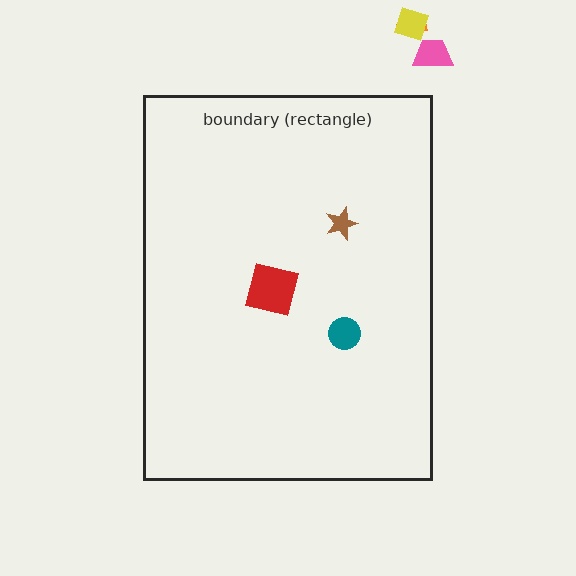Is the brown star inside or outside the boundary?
Inside.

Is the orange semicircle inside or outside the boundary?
Outside.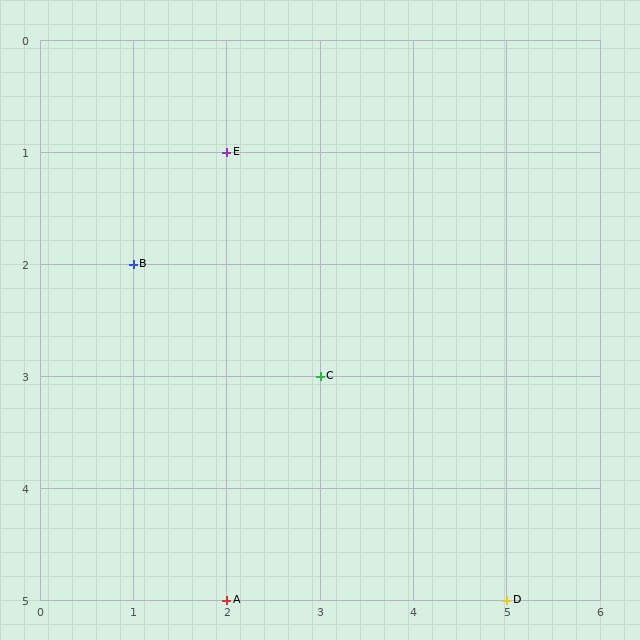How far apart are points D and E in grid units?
Points D and E are 3 columns and 4 rows apart (about 5.0 grid units diagonally).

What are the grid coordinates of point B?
Point B is at grid coordinates (1, 2).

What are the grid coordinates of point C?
Point C is at grid coordinates (3, 3).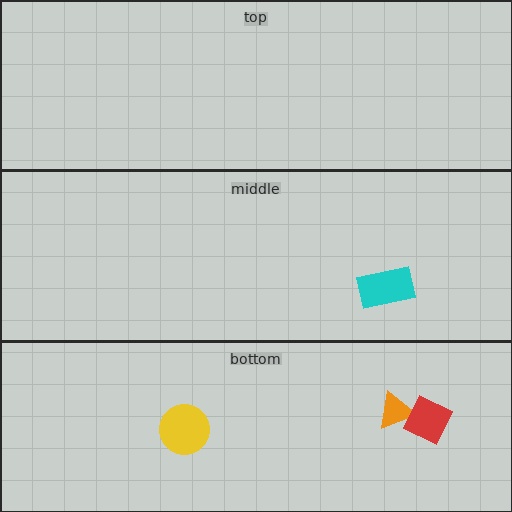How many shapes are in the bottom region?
3.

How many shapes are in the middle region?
1.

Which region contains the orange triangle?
The bottom region.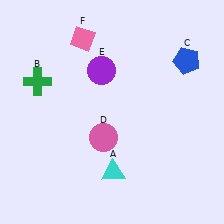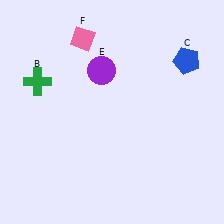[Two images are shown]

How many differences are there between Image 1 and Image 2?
There are 2 differences between the two images.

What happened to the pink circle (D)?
The pink circle (D) was removed in Image 2. It was in the bottom-left area of Image 1.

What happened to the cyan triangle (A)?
The cyan triangle (A) was removed in Image 2. It was in the bottom-right area of Image 1.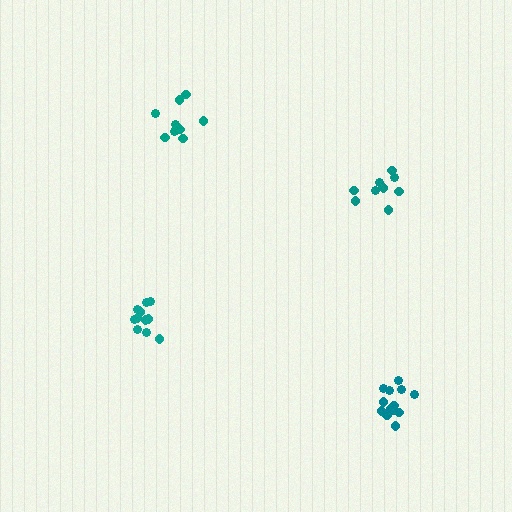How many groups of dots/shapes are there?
There are 4 groups.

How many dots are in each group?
Group 1: 11 dots, Group 2: 11 dots, Group 3: 9 dots, Group 4: 13 dots (44 total).